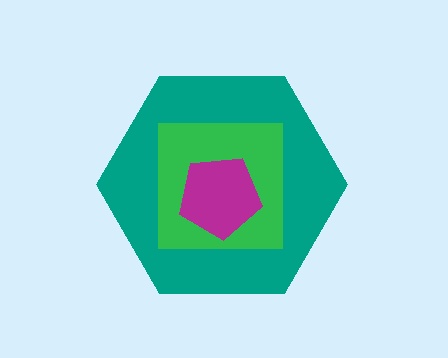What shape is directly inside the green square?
The magenta pentagon.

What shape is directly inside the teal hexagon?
The green square.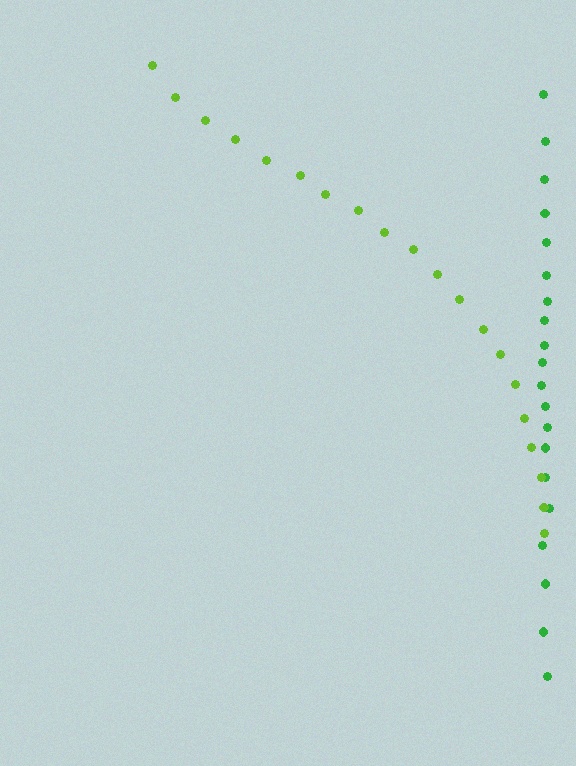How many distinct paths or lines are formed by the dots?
There are 2 distinct paths.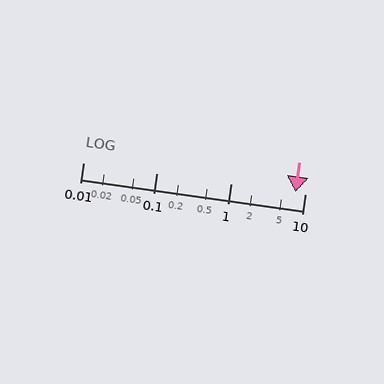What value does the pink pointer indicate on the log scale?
The pointer indicates approximately 7.4.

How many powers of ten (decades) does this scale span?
The scale spans 3 decades, from 0.01 to 10.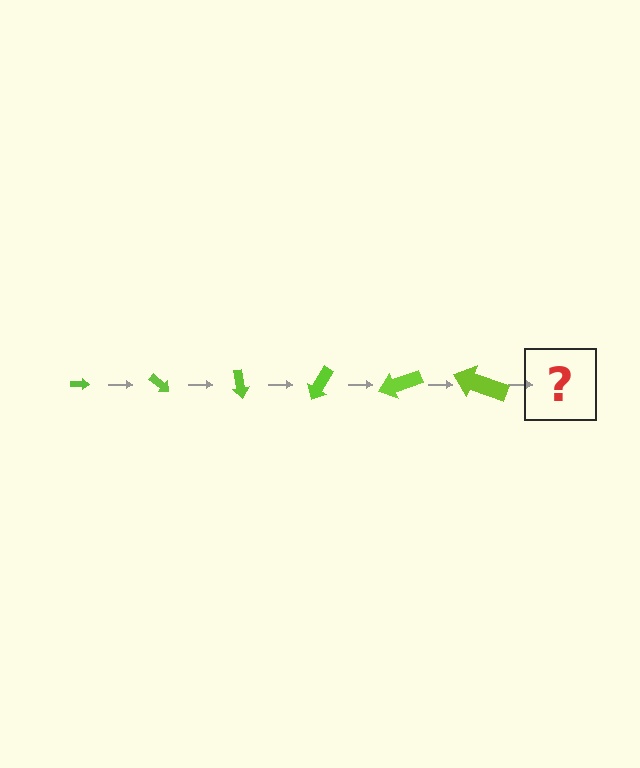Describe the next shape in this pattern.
It should be an arrow, larger than the previous one and rotated 240 degrees from the start.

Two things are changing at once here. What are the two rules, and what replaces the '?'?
The two rules are that the arrow grows larger each step and it rotates 40 degrees each step. The '?' should be an arrow, larger than the previous one and rotated 240 degrees from the start.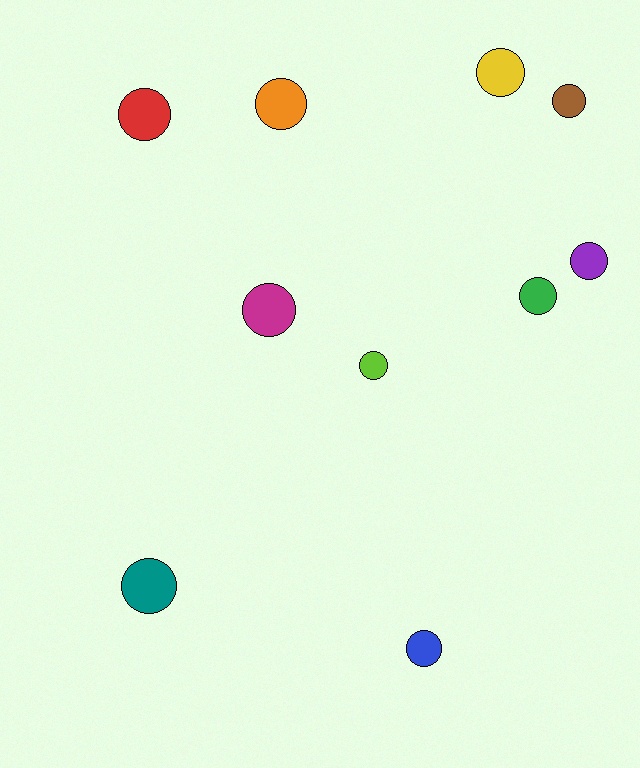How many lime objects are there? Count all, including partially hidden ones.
There is 1 lime object.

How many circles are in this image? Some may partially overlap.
There are 10 circles.